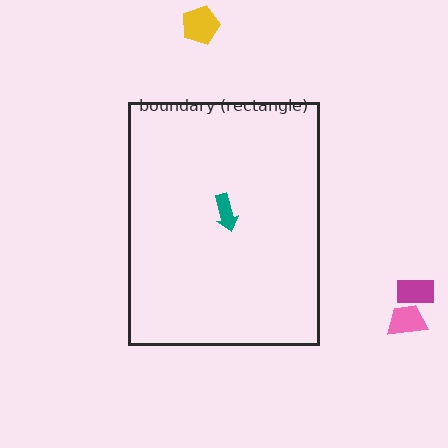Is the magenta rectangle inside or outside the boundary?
Outside.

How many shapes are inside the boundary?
1 inside, 3 outside.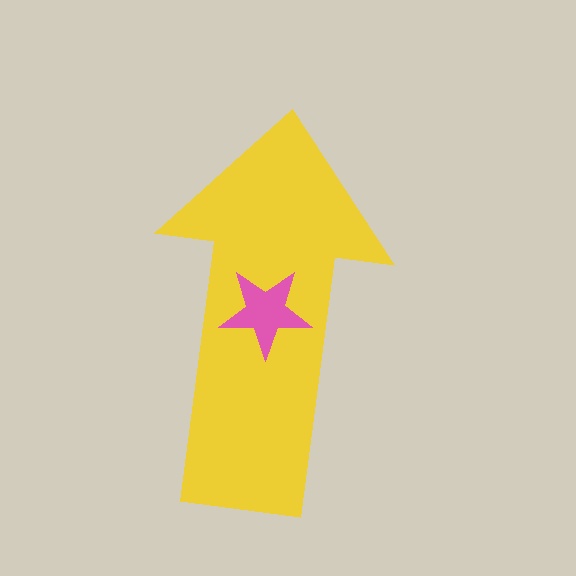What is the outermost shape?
The yellow arrow.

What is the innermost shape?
The pink star.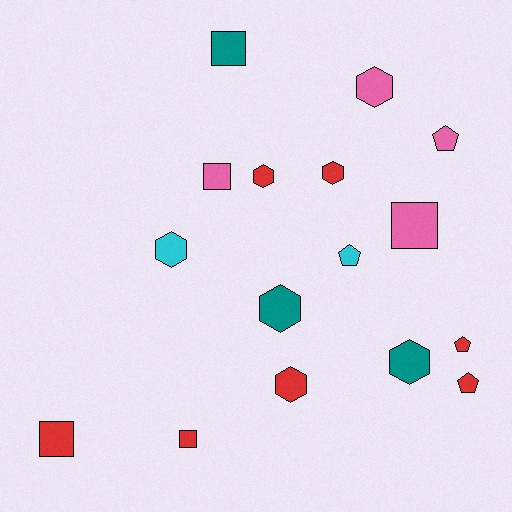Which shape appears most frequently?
Hexagon, with 7 objects.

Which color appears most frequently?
Red, with 7 objects.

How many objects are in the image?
There are 16 objects.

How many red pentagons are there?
There are 2 red pentagons.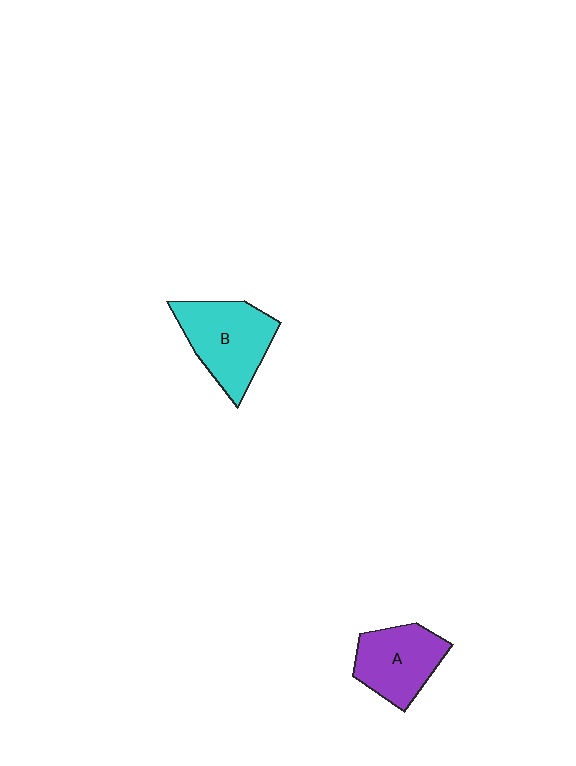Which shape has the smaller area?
Shape A (purple).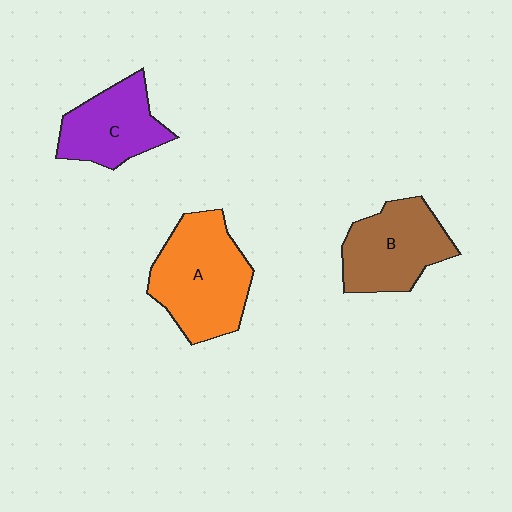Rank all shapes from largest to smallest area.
From largest to smallest: A (orange), B (brown), C (purple).